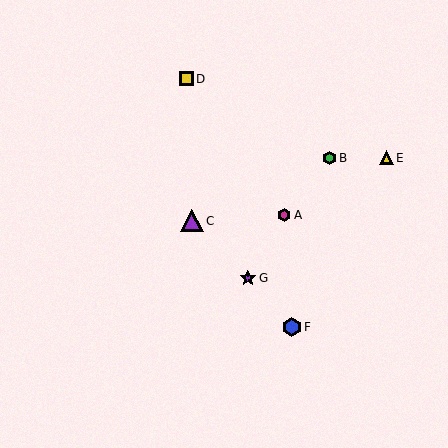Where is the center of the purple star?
The center of the purple star is at (248, 278).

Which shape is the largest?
The purple triangle (labeled C) is the largest.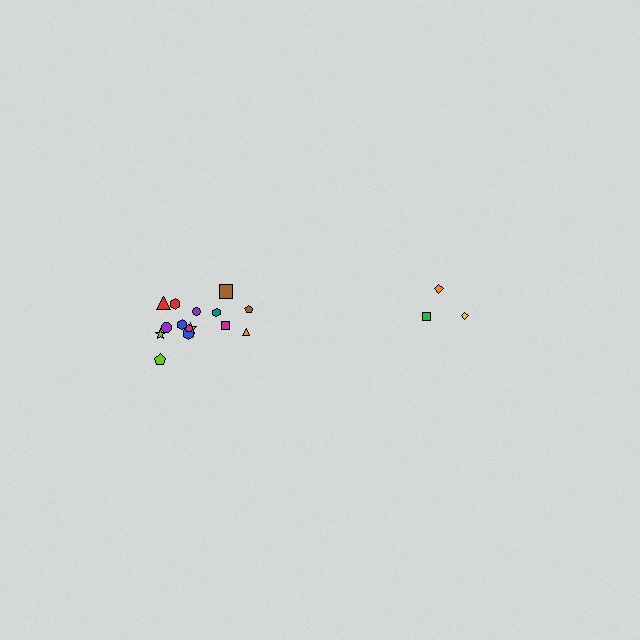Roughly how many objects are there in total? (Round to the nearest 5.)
Roughly 20 objects in total.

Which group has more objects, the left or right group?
The left group.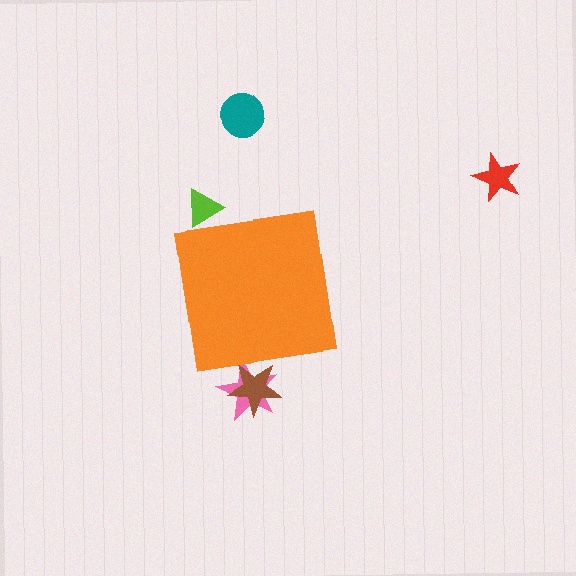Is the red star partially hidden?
No, the red star is fully visible.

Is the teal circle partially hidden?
No, the teal circle is fully visible.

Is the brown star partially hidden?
Yes, the brown star is partially hidden behind the orange square.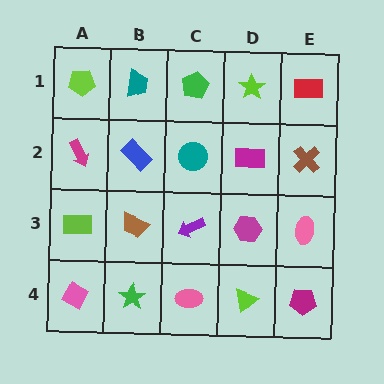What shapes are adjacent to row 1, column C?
A teal circle (row 2, column C), a teal trapezoid (row 1, column B), a lime star (row 1, column D).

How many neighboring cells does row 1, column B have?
3.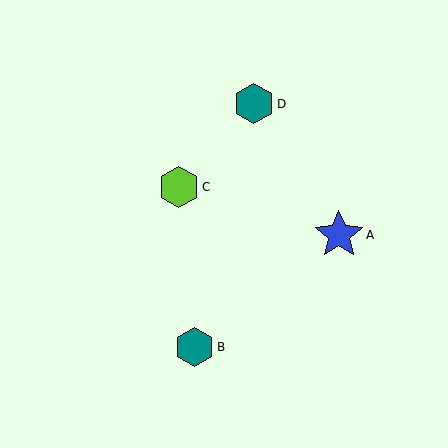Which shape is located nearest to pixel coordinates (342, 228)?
The blue star (labeled A) at (339, 235) is nearest to that location.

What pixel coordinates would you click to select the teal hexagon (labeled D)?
Click at (254, 104) to select the teal hexagon D.